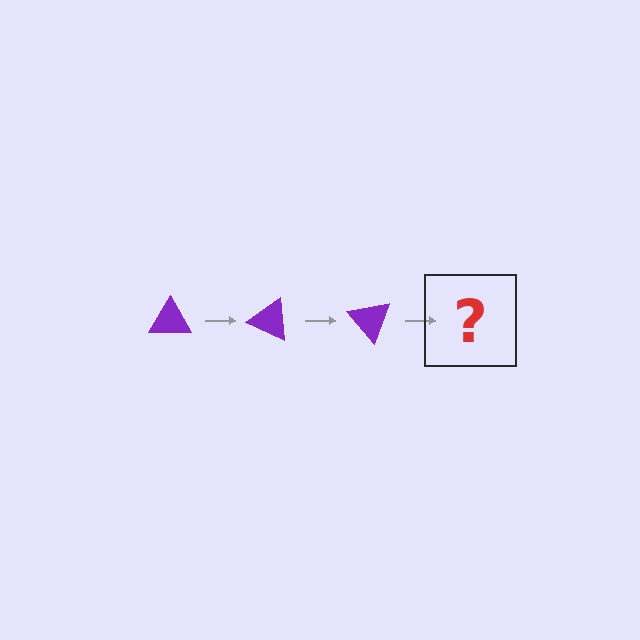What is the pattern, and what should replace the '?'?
The pattern is that the triangle rotates 25 degrees each step. The '?' should be a purple triangle rotated 75 degrees.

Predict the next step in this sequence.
The next step is a purple triangle rotated 75 degrees.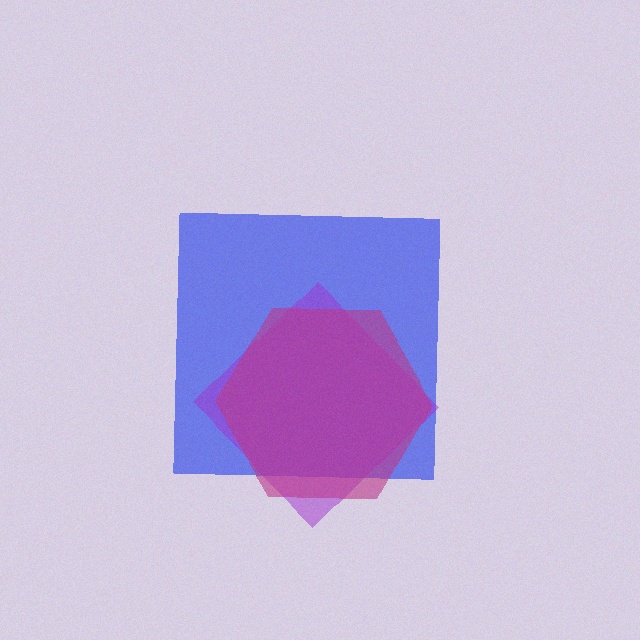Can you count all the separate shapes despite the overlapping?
Yes, there are 3 separate shapes.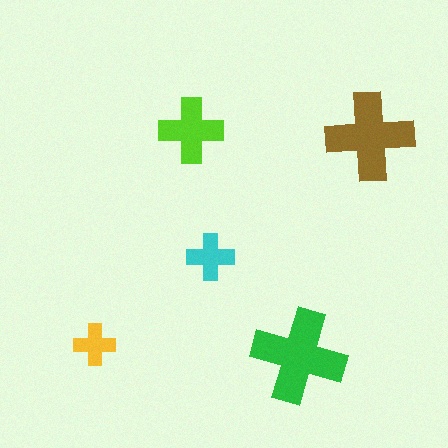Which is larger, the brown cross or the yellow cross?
The brown one.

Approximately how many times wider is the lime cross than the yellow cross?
About 1.5 times wider.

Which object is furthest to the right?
The brown cross is rightmost.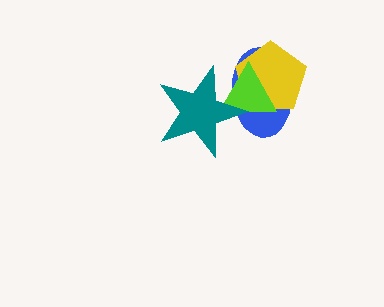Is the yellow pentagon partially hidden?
Yes, it is partially covered by another shape.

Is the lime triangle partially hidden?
Yes, it is partially covered by another shape.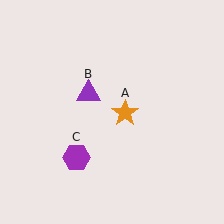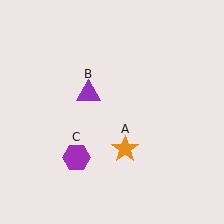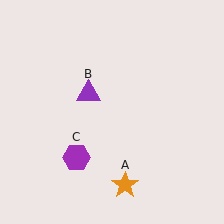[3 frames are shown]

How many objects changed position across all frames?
1 object changed position: orange star (object A).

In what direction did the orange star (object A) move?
The orange star (object A) moved down.